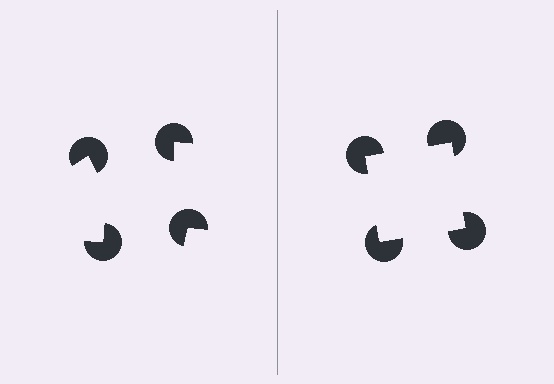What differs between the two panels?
The pac-man discs are positioned identically on both sides; only the wedge orientations differ. On the right they align to a square; on the left they are misaligned.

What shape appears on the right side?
An illusory square.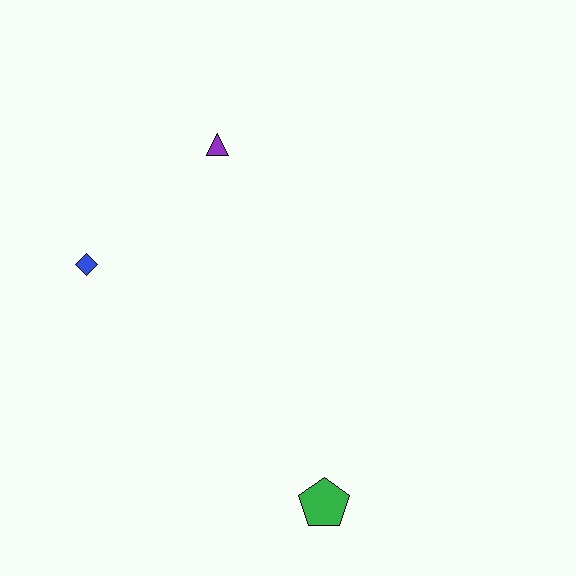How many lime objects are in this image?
There are no lime objects.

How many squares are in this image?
There are no squares.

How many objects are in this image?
There are 3 objects.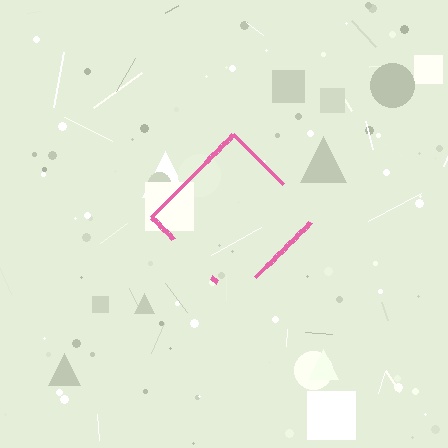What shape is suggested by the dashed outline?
The dashed outline suggests a diamond.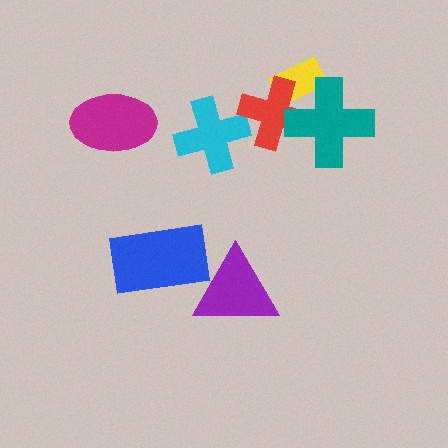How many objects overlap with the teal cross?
2 objects overlap with the teal cross.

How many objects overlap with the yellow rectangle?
2 objects overlap with the yellow rectangle.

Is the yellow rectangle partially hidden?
Yes, it is partially covered by another shape.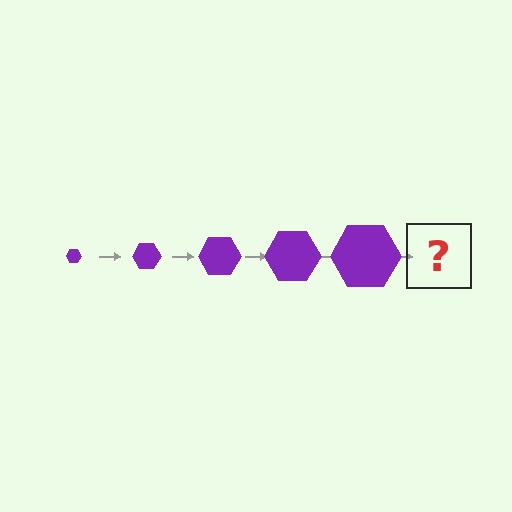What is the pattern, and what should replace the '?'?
The pattern is that the hexagon gets progressively larger each step. The '?' should be a purple hexagon, larger than the previous one.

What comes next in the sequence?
The next element should be a purple hexagon, larger than the previous one.